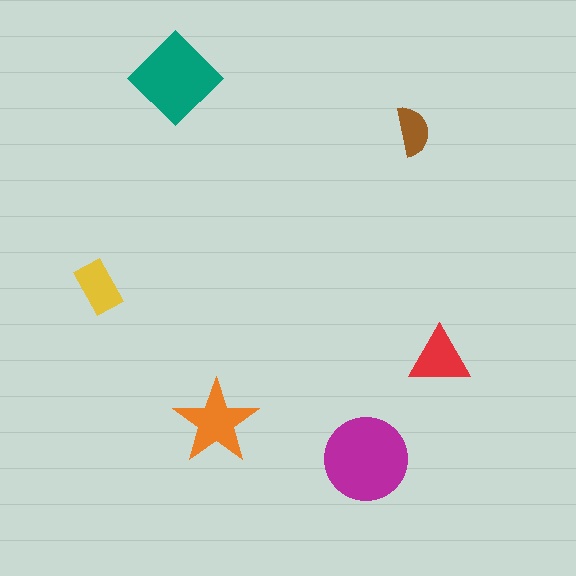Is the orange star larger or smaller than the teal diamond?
Smaller.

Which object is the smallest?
The brown semicircle.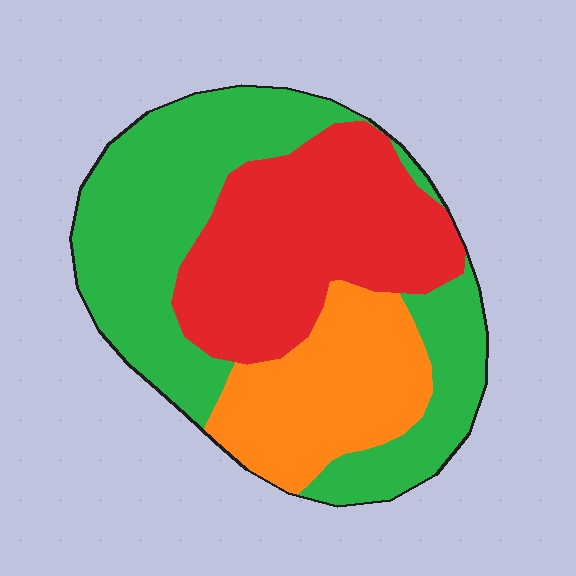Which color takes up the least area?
Orange, at roughly 20%.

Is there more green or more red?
Green.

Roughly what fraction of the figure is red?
Red takes up about one third (1/3) of the figure.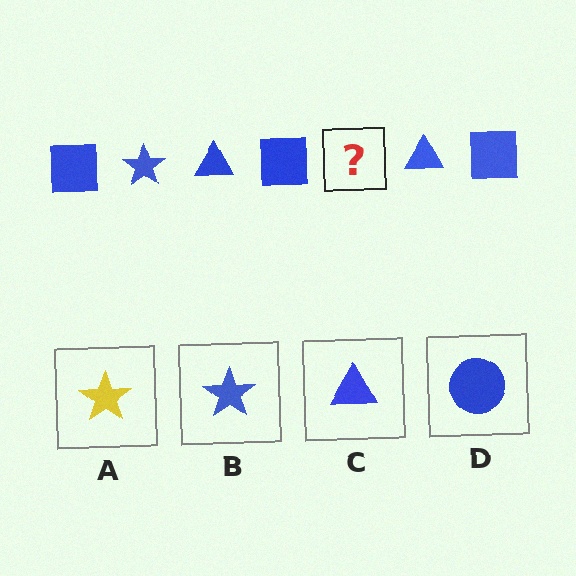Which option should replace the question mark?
Option B.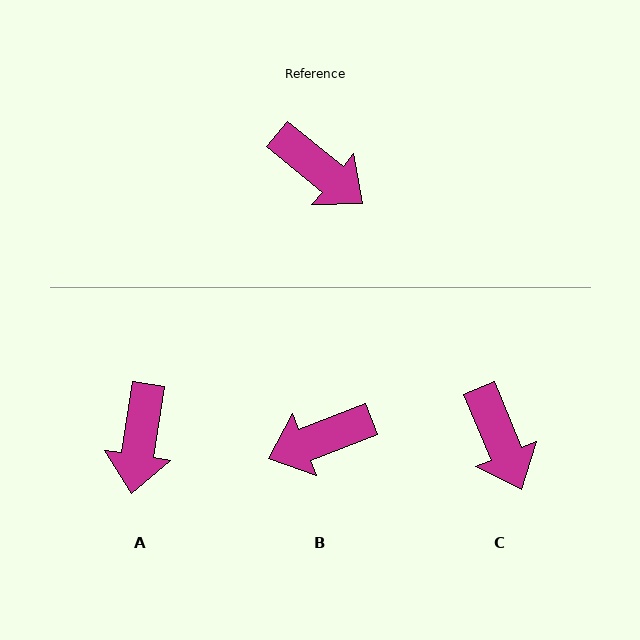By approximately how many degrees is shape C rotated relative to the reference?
Approximately 28 degrees clockwise.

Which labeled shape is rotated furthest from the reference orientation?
B, about 120 degrees away.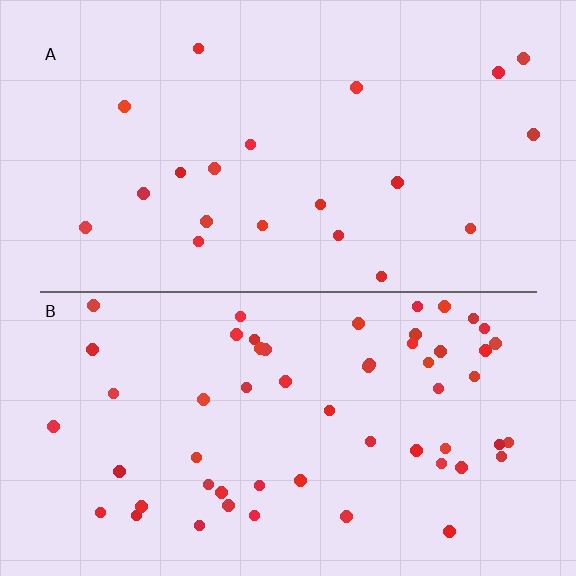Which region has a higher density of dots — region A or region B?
B (the bottom).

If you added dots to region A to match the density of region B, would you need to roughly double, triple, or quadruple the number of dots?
Approximately triple.